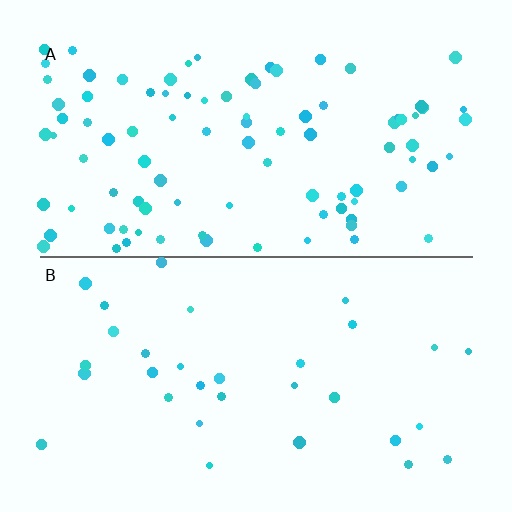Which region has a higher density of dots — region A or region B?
A (the top).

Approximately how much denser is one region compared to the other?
Approximately 2.9× — region A over region B.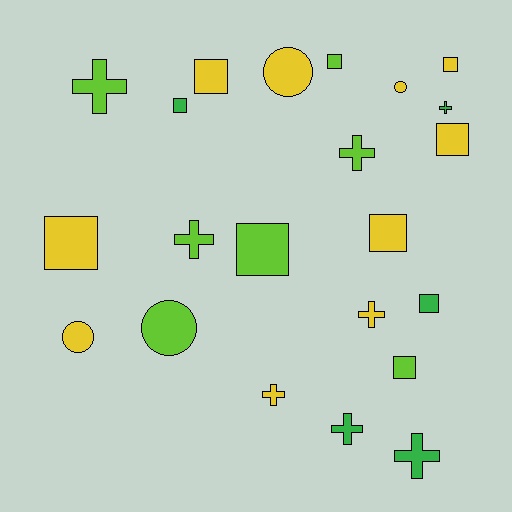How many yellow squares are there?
There are 5 yellow squares.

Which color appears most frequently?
Yellow, with 10 objects.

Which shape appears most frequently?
Square, with 10 objects.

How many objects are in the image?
There are 22 objects.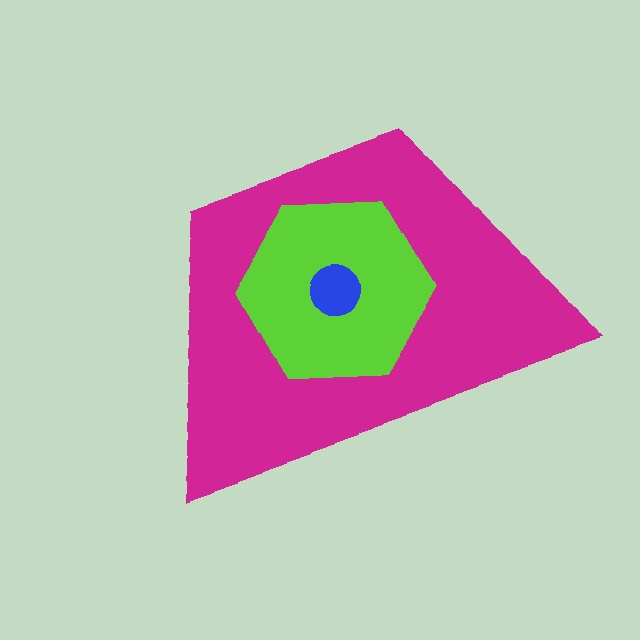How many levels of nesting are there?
3.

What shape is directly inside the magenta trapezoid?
The lime hexagon.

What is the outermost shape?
The magenta trapezoid.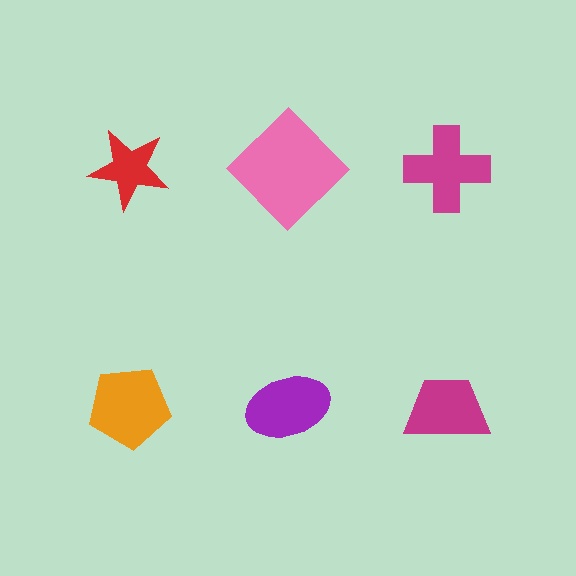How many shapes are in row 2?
3 shapes.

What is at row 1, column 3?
A magenta cross.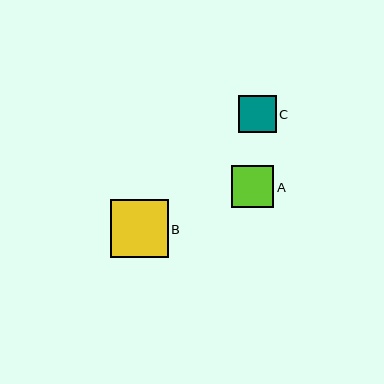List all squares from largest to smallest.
From largest to smallest: B, A, C.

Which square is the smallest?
Square C is the smallest with a size of approximately 38 pixels.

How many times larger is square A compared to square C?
Square A is approximately 1.1 times the size of square C.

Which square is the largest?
Square B is the largest with a size of approximately 58 pixels.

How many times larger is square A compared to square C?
Square A is approximately 1.1 times the size of square C.